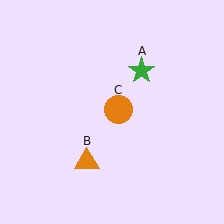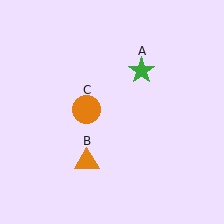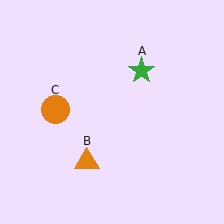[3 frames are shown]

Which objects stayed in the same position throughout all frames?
Green star (object A) and orange triangle (object B) remained stationary.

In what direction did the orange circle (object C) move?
The orange circle (object C) moved left.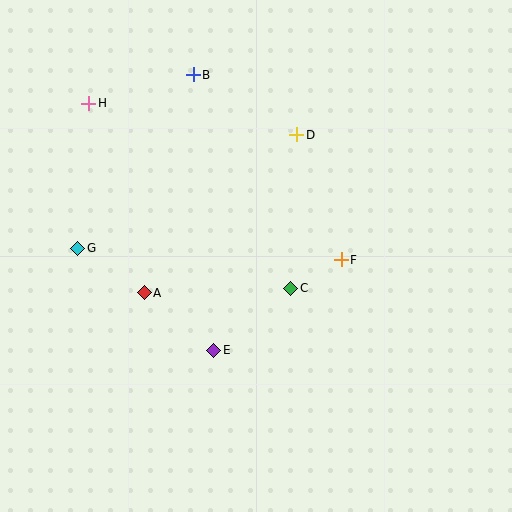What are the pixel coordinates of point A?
Point A is at (144, 293).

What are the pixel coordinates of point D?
Point D is at (297, 135).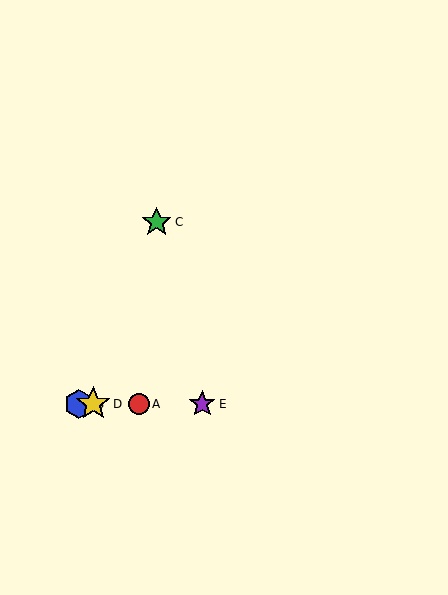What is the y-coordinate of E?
Object E is at y≈404.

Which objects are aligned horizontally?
Objects A, B, D, E are aligned horizontally.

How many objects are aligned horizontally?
4 objects (A, B, D, E) are aligned horizontally.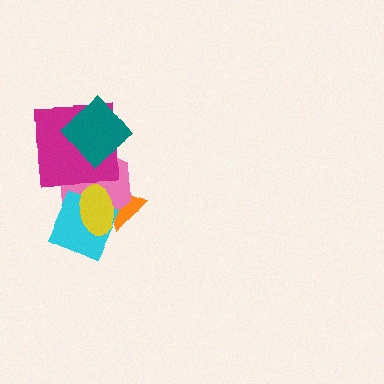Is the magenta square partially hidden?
Yes, it is partially covered by another shape.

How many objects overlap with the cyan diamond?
3 objects overlap with the cyan diamond.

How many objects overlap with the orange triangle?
3 objects overlap with the orange triangle.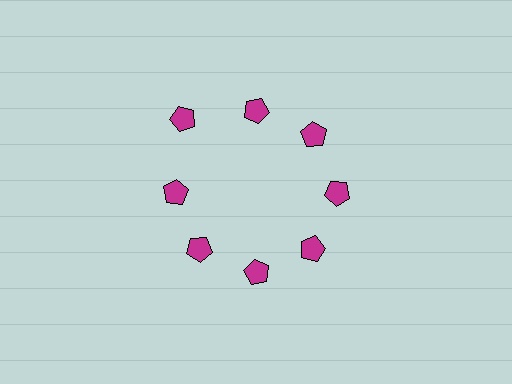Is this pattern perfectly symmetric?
No. The 8 magenta pentagons are arranged in a ring, but one element near the 10 o'clock position is pushed outward from the center, breaking the 8-fold rotational symmetry.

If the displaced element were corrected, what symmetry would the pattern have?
It would have 8-fold rotational symmetry — the pattern would map onto itself every 45 degrees.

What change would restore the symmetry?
The symmetry would be restored by moving it inward, back onto the ring so that all 8 pentagons sit at equal angles and equal distance from the center.